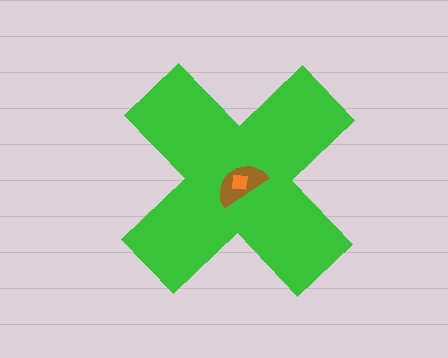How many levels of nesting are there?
3.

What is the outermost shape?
The green cross.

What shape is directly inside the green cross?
The brown semicircle.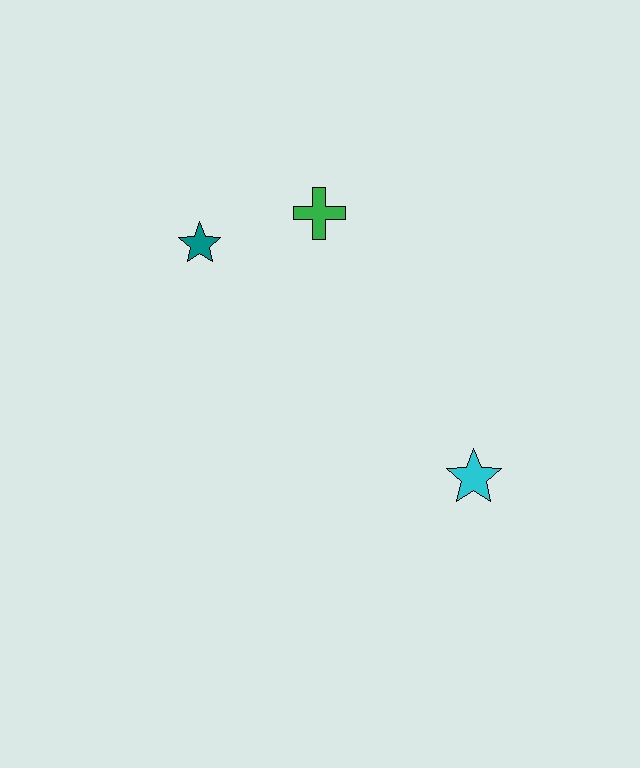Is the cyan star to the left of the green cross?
No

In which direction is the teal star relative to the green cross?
The teal star is to the left of the green cross.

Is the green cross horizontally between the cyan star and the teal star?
Yes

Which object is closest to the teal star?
The green cross is closest to the teal star.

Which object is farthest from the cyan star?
The teal star is farthest from the cyan star.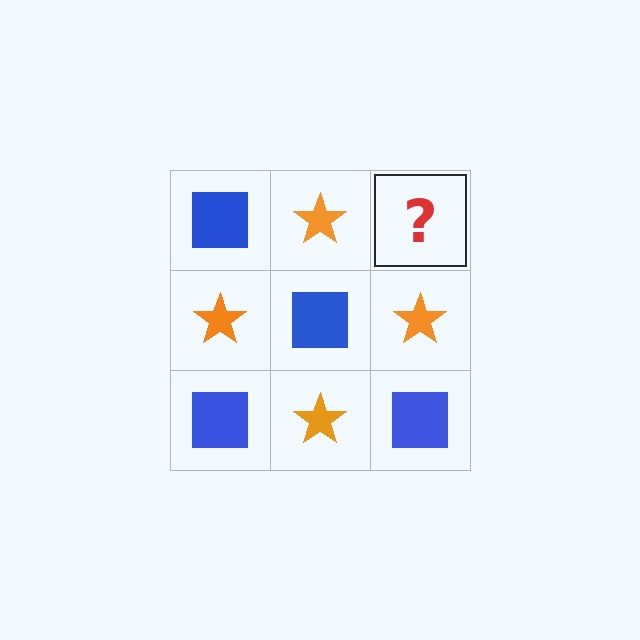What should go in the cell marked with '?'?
The missing cell should contain a blue square.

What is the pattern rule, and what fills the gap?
The rule is that it alternates blue square and orange star in a checkerboard pattern. The gap should be filled with a blue square.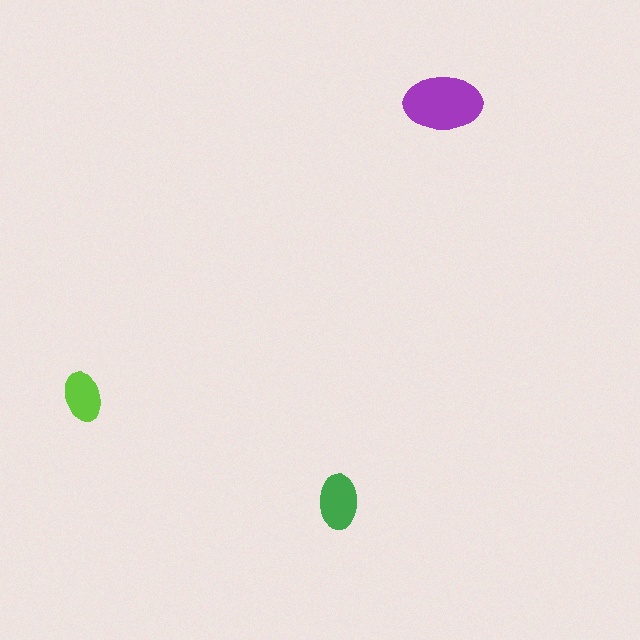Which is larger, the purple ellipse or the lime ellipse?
The purple one.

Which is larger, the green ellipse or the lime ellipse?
The green one.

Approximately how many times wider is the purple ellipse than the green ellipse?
About 1.5 times wider.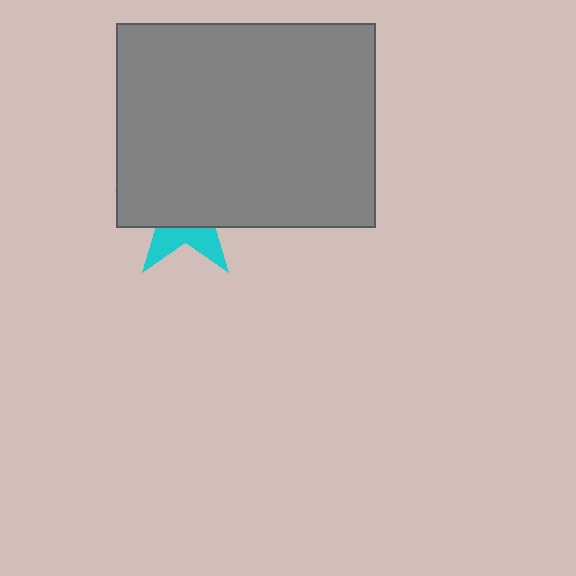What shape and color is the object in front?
The object in front is a gray rectangle.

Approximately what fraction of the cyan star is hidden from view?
Roughly 69% of the cyan star is hidden behind the gray rectangle.